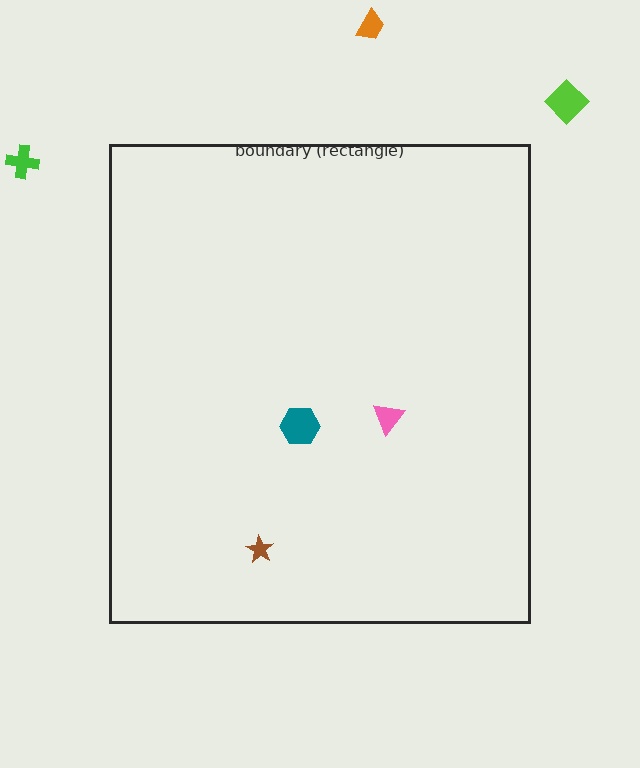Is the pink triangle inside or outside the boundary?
Inside.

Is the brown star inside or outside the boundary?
Inside.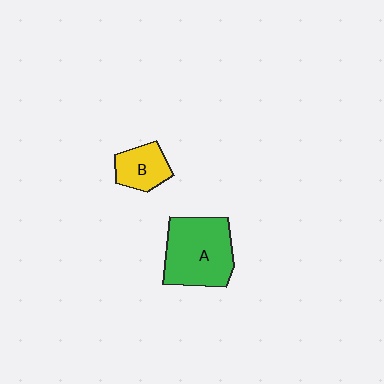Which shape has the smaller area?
Shape B (yellow).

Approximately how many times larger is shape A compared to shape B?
Approximately 2.1 times.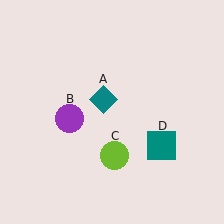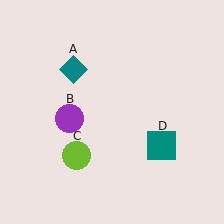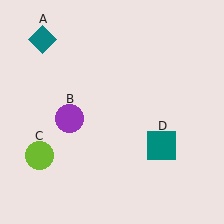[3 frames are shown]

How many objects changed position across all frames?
2 objects changed position: teal diamond (object A), lime circle (object C).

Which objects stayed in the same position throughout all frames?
Purple circle (object B) and teal square (object D) remained stationary.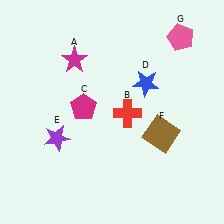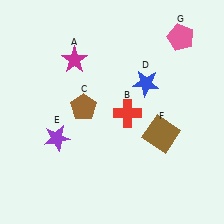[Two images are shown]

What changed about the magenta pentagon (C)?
In Image 1, C is magenta. In Image 2, it changed to brown.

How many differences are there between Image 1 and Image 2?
There is 1 difference between the two images.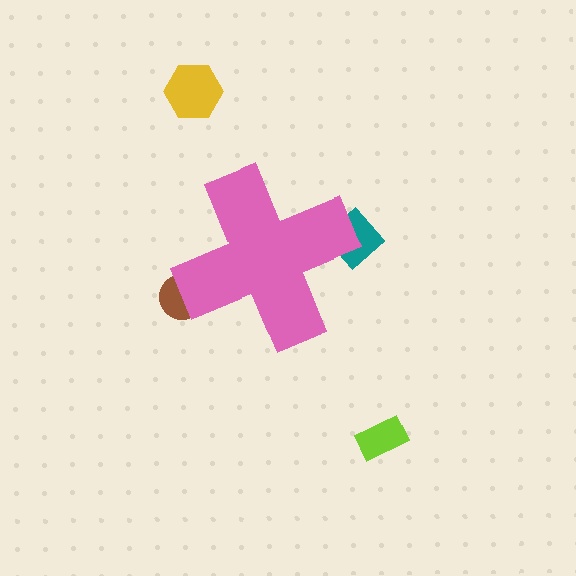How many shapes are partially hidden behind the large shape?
2 shapes are partially hidden.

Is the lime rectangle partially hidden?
No, the lime rectangle is fully visible.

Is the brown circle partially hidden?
Yes, the brown circle is partially hidden behind the pink cross.